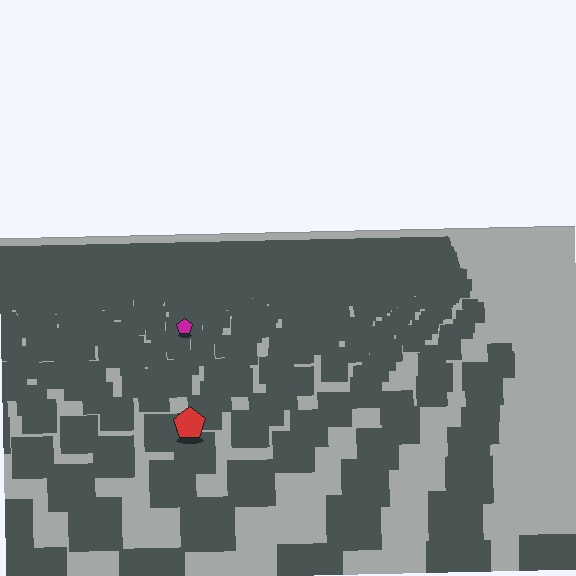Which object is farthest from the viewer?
The magenta pentagon is farthest from the viewer. It appears smaller and the ground texture around it is denser.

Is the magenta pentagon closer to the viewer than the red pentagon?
No. The red pentagon is closer — you can tell from the texture gradient: the ground texture is coarser near it.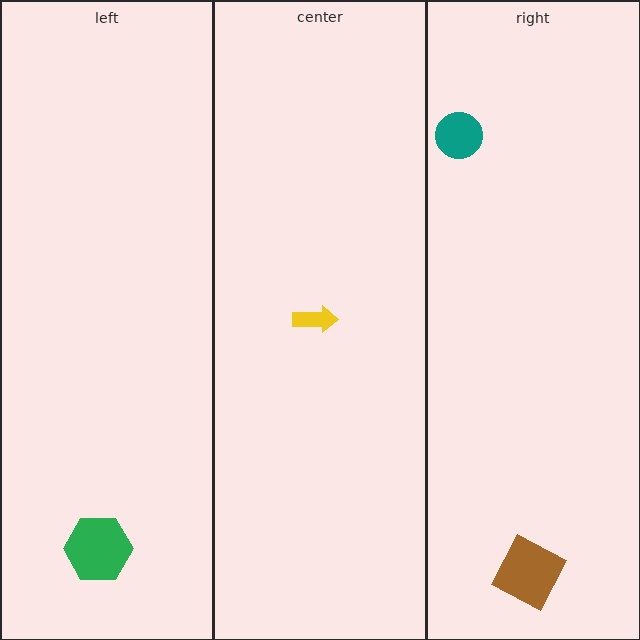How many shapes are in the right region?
2.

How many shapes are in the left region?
1.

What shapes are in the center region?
The yellow arrow.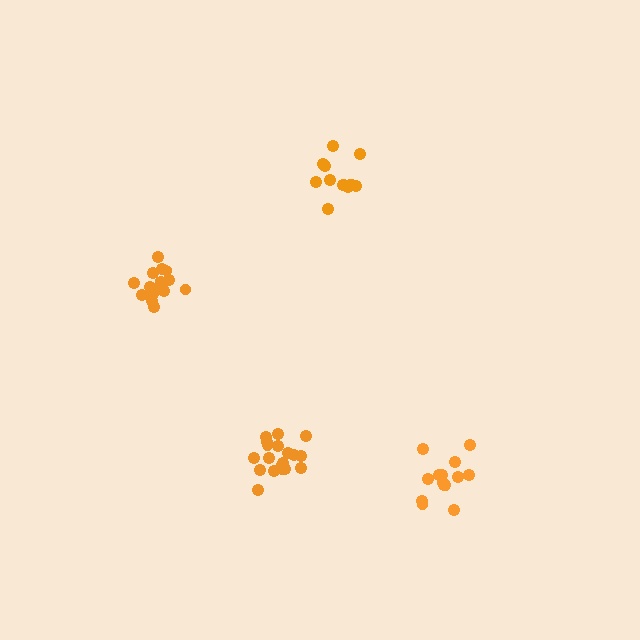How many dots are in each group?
Group 1: 14 dots, Group 2: 13 dots, Group 3: 18 dots, Group 4: 19 dots (64 total).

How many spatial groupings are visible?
There are 4 spatial groupings.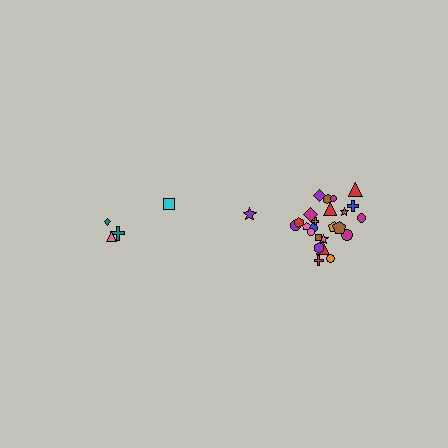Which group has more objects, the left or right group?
The right group.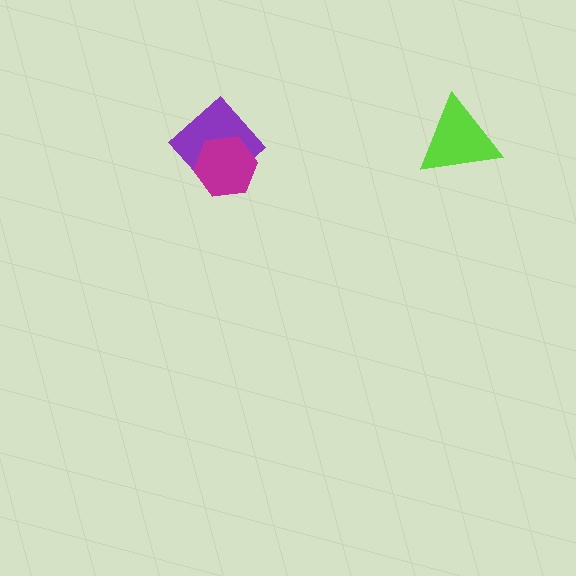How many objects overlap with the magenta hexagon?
1 object overlaps with the magenta hexagon.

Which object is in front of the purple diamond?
The magenta hexagon is in front of the purple diamond.